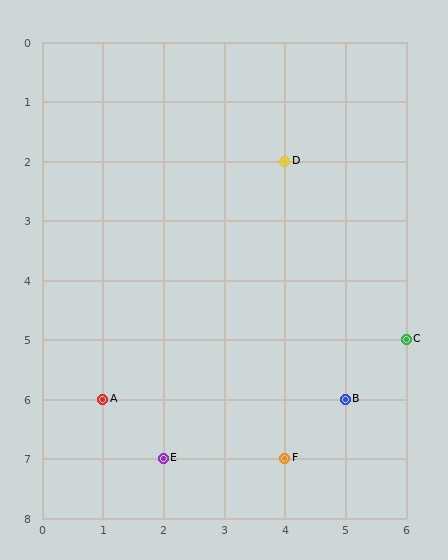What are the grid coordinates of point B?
Point B is at grid coordinates (5, 6).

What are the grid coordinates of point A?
Point A is at grid coordinates (1, 6).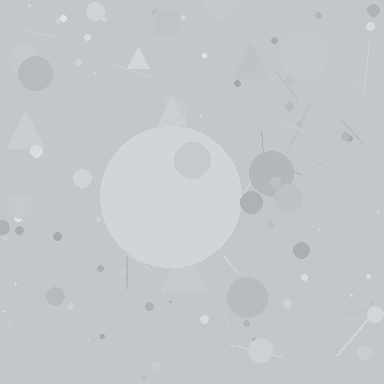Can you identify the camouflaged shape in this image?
The camouflaged shape is a circle.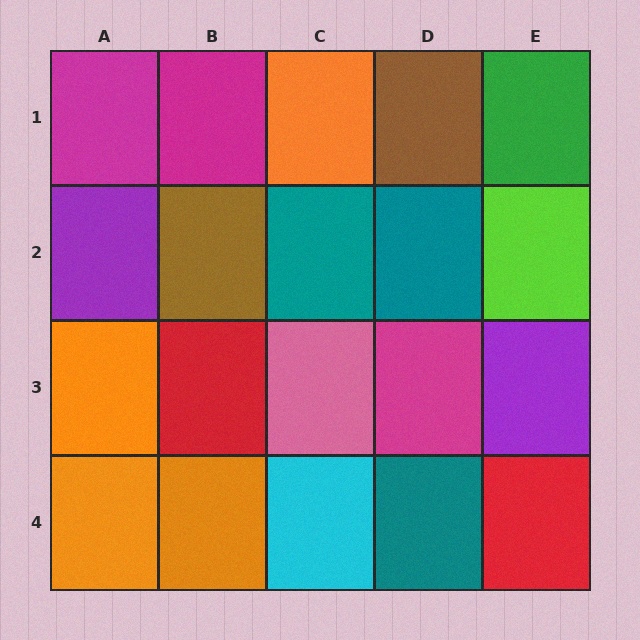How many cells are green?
1 cell is green.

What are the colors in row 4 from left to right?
Orange, orange, cyan, teal, red.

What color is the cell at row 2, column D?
Teal.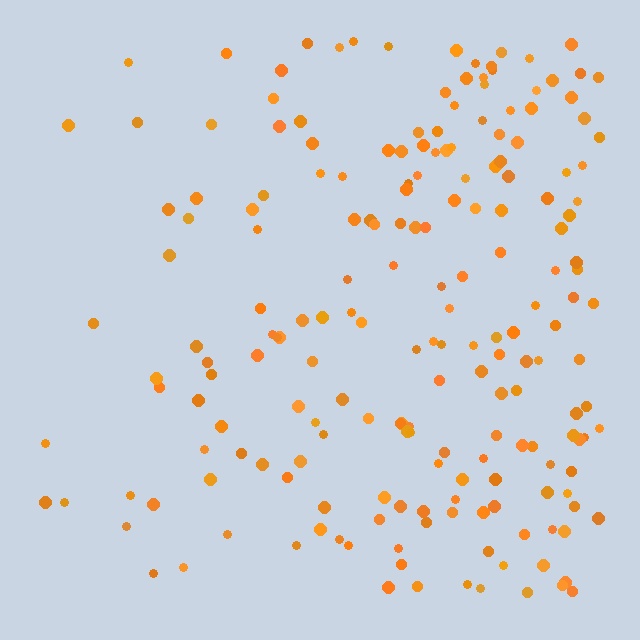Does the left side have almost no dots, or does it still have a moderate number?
Still a moderate number, just noticeably fewer than the right.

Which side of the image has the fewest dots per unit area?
The left.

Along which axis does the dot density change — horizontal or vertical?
Horizontal.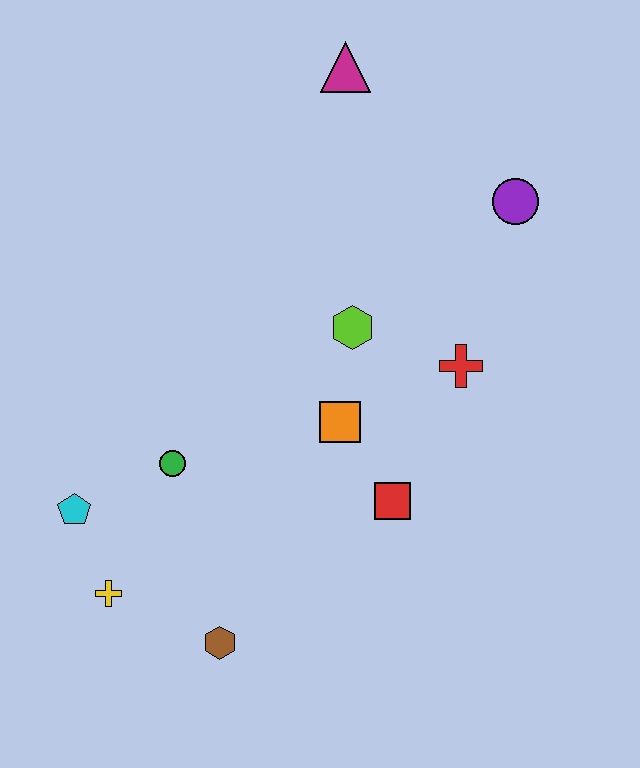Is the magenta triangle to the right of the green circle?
Yes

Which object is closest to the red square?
The orange square is closest to the red square.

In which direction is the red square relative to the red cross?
The red square is below the red cross.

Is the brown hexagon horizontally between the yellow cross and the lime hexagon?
Yes